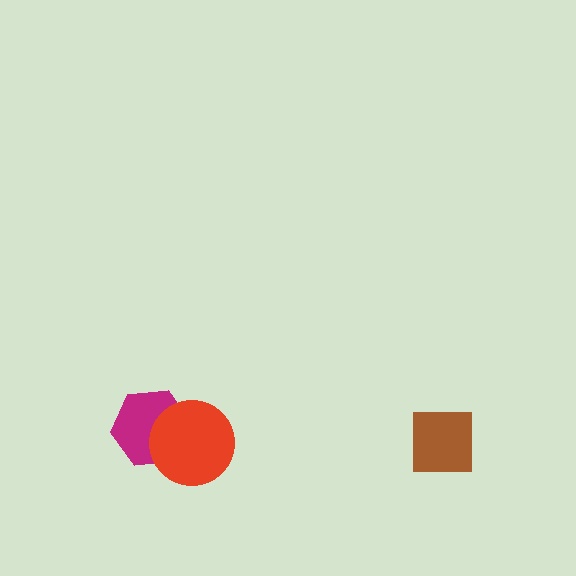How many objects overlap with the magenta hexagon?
1 object overlaps with the magenta hexagon.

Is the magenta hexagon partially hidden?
Yes, it is partially covered by another shape.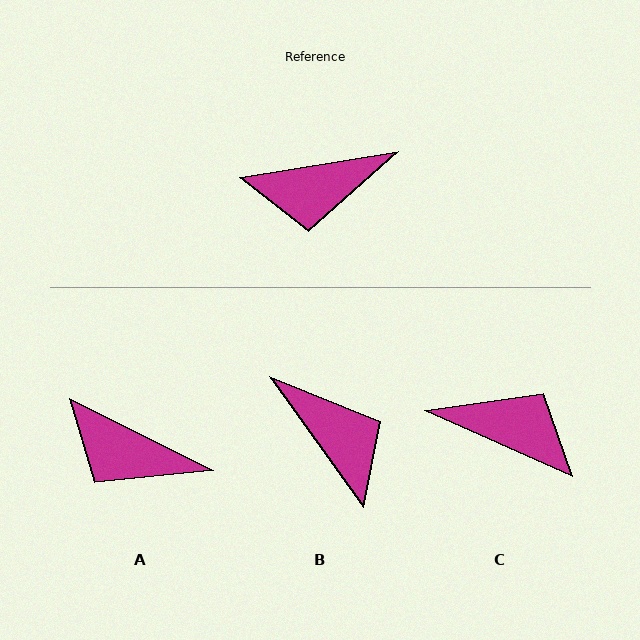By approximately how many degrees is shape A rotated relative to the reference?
Approximately 36 degrees clockwise.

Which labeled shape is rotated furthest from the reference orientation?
C, about 147 degrees away.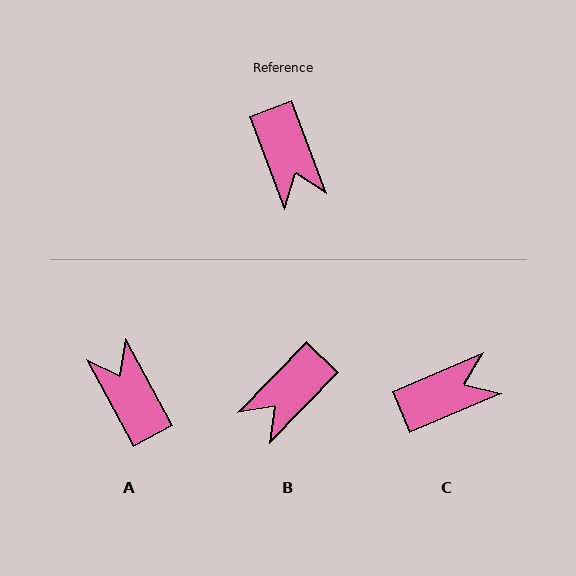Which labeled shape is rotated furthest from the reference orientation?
A, about 173 degrees away.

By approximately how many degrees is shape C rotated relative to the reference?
Approximately 92 degrees counter-clockwise.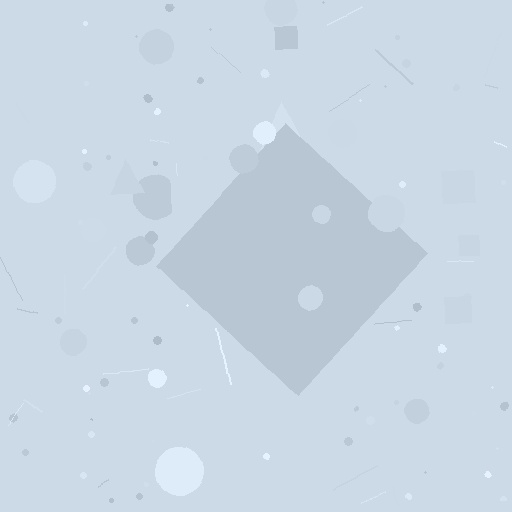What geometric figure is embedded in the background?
A diamond is embedded in the background.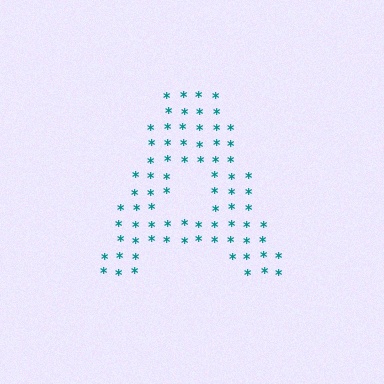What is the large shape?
The large shape is the letter A.